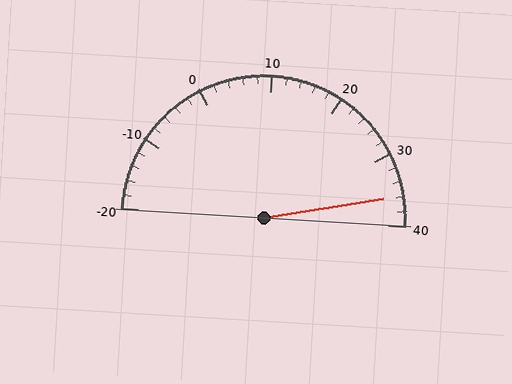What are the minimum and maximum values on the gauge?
The gauge ranges from -20 to 40.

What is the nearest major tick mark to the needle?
The nearest major tick mark is 40.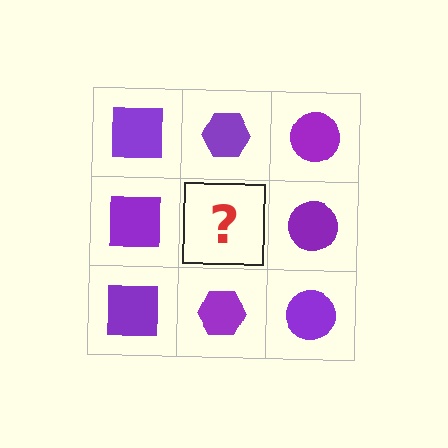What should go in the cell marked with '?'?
The missing cell should contain a purple hexagon.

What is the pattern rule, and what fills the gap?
The rule is that each column has a consistent shape. The gap should be filled with a purple hexagon.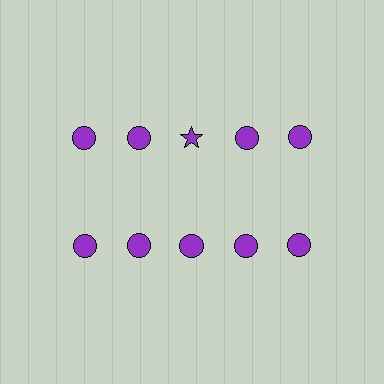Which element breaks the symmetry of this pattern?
The purple star in the top row, center column breaks the symmetry. All other shapes are purple circles.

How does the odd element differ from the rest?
It has a different shape: star instead of circle.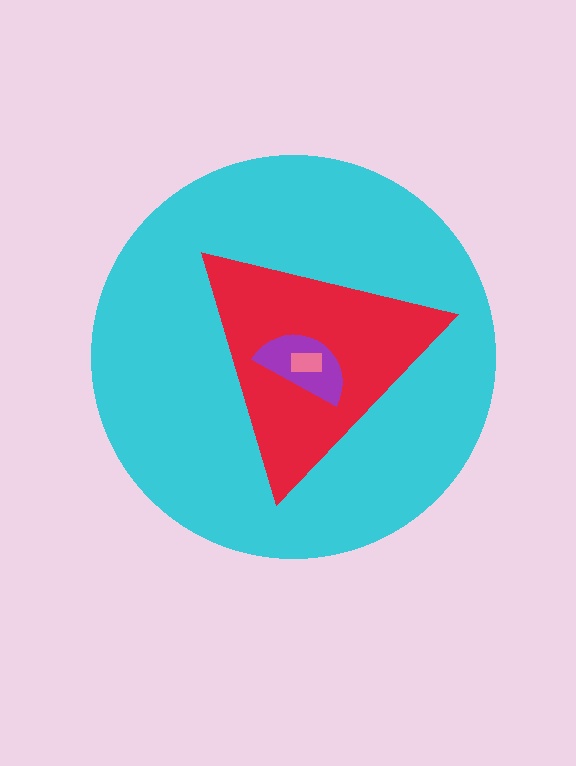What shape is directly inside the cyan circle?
The red triangle.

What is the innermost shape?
The pink rectangle.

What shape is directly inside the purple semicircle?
The pink rectangle.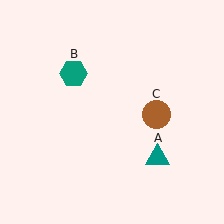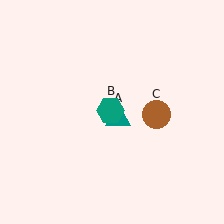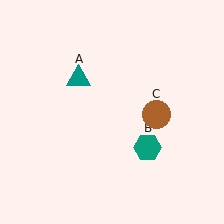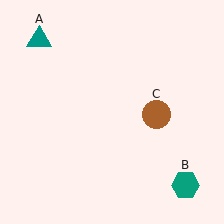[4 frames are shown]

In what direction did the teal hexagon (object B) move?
The teal hexagon (object B) moved down and to the right.